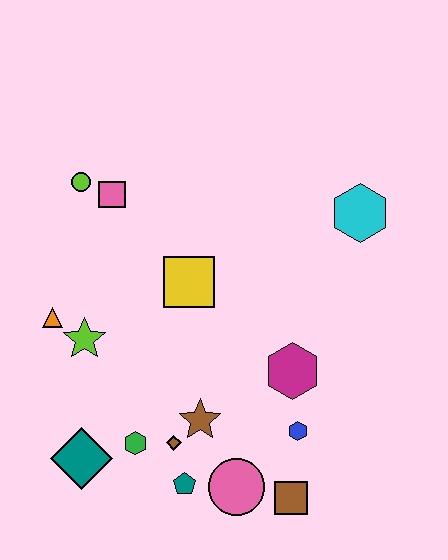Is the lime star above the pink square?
No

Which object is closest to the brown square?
The pink circle is closest to the brown square.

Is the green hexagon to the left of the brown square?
Yes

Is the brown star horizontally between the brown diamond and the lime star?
No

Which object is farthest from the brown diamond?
The cyan hexagon is farthest from the brown diamond.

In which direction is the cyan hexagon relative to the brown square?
The cyan hexagon is above the brown square.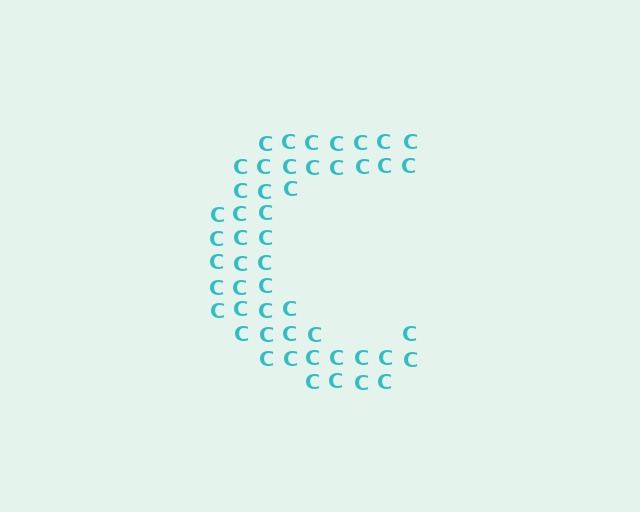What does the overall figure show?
The overall figure shows the letter C.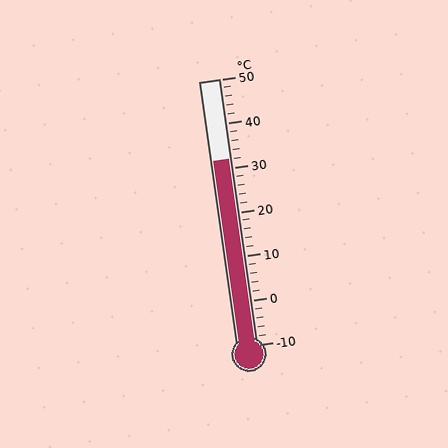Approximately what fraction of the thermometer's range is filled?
The thermometer is filled to approximately 70% of its range.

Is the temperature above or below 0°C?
The temperature is above 0°C.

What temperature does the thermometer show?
The thermometer shows approximately 32°C.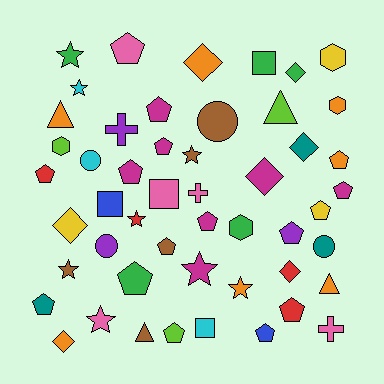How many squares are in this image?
There are 4 squares.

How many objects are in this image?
There are 50 objects.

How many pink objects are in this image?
There are 5 pink objects.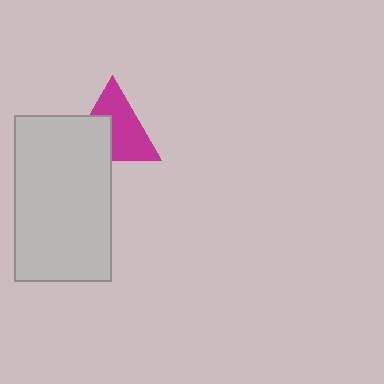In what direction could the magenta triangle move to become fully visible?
The magenta triangle could move toward the upper-right. That would shift it out from behind the light gray rectangle entirely.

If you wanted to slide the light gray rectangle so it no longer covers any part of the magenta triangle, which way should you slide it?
Slide it toward the lower-left — that is the most direct way to separate the two shapes.